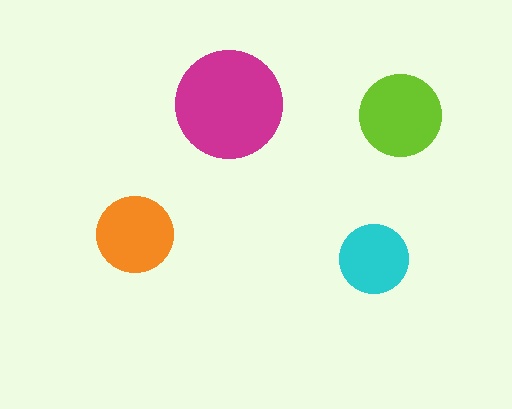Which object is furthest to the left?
The orange circle is leftmost.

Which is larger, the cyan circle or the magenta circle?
The magenta one.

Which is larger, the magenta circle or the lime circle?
The magenta one.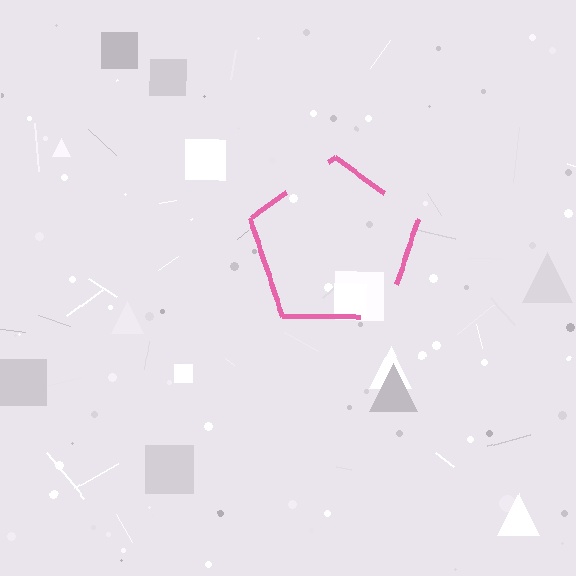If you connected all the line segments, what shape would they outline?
They would outline a pentagon.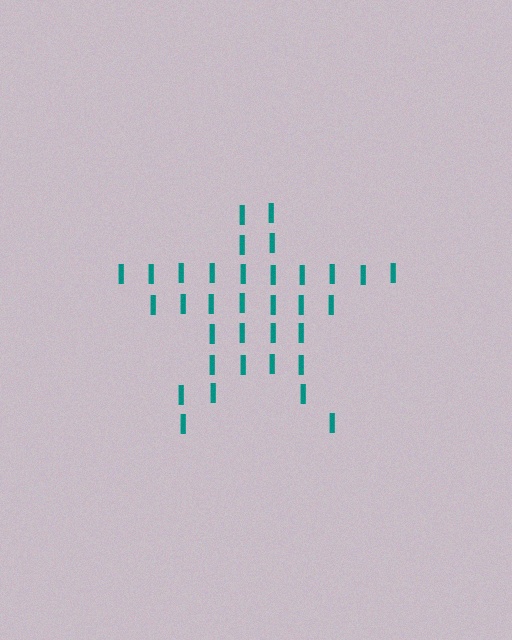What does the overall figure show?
The overall figure shows a star.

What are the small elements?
The small elements are letter I's.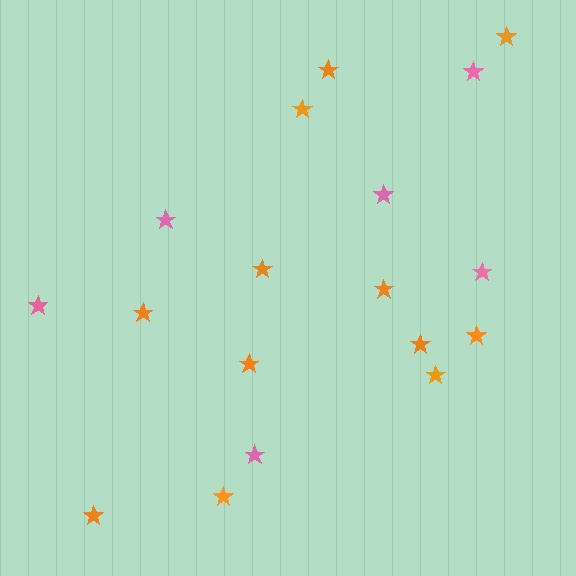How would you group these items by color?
There are 2 groups: one group of orange stars (12) and one group of pink stars (6).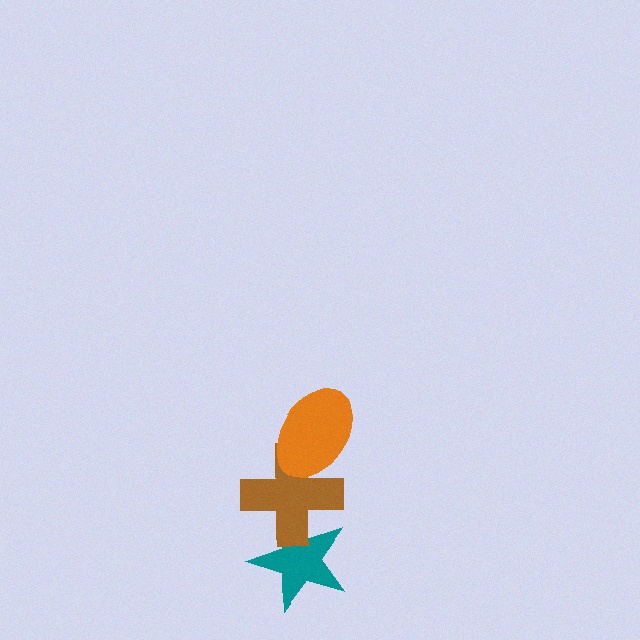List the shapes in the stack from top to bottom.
From top to bottom: the orange ellipse, the brown cross, the teal star.